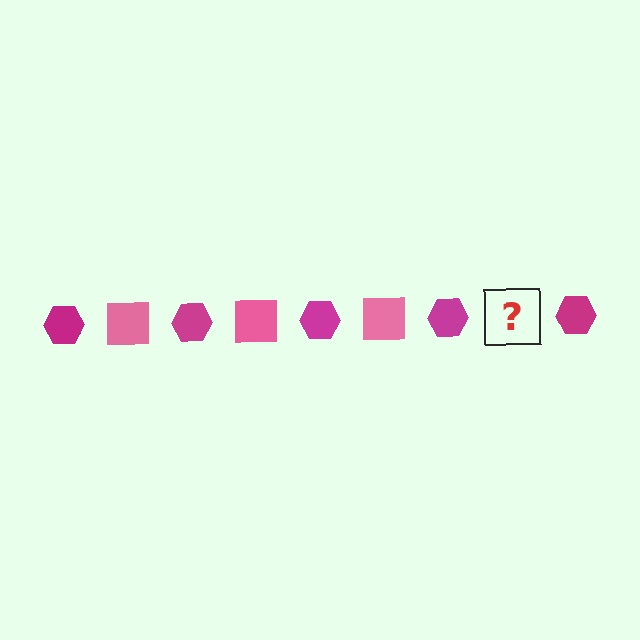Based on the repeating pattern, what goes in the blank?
The blank should be a pink square.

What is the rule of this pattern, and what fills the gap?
The rule is that the pattern alternates between magenta hexagon and pink square. The gap should be filled with a pink square.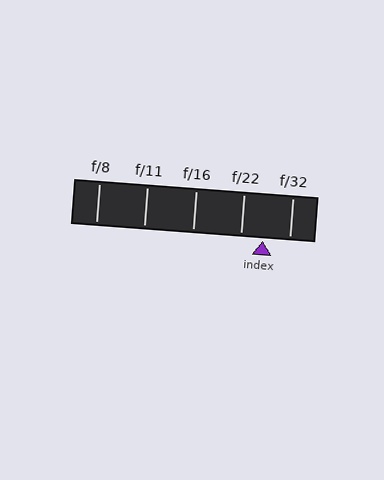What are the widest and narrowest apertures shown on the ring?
The widest aperture shown is f/8 and the narrowest is f/32.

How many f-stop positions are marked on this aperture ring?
There are 5 f-stop positions marked.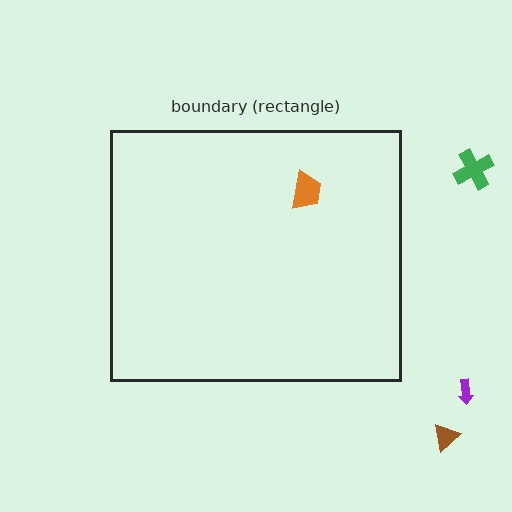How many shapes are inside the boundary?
1 inside, 3 outside.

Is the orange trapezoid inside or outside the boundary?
Inside.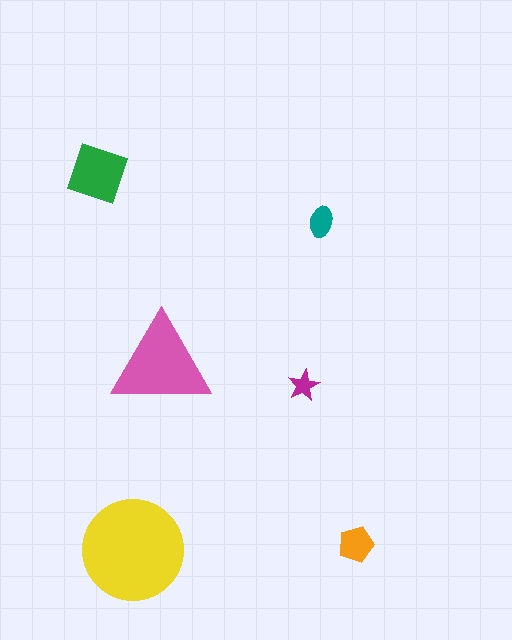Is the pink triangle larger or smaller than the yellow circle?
Smaller.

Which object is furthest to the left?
The green square is leftmost.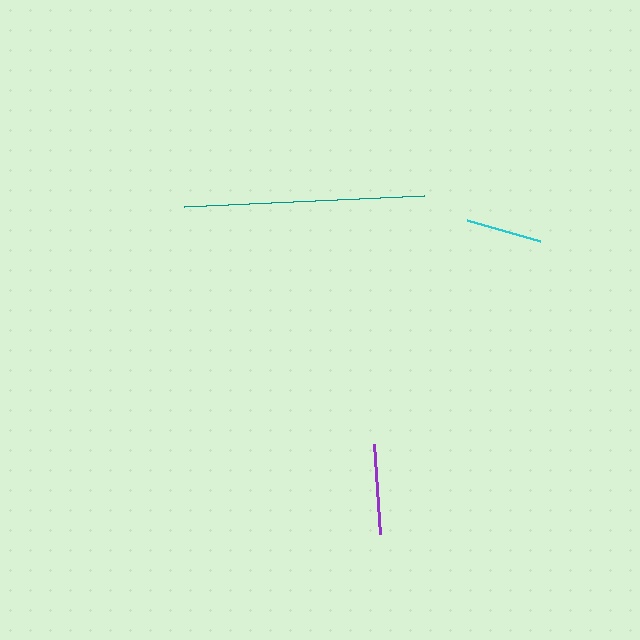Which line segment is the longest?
The teal line is the longest at approximately 241 pixels.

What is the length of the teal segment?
The teal segment is approximately 241 pixels long.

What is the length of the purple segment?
The purple segment is approximately 90 pixels long.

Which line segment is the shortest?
The cyan line is the shortest at approximately 76 pixels.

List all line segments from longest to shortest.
From longest to shortest: teal, purple, cyan.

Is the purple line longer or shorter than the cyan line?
The purple line is longer than the cyan line.